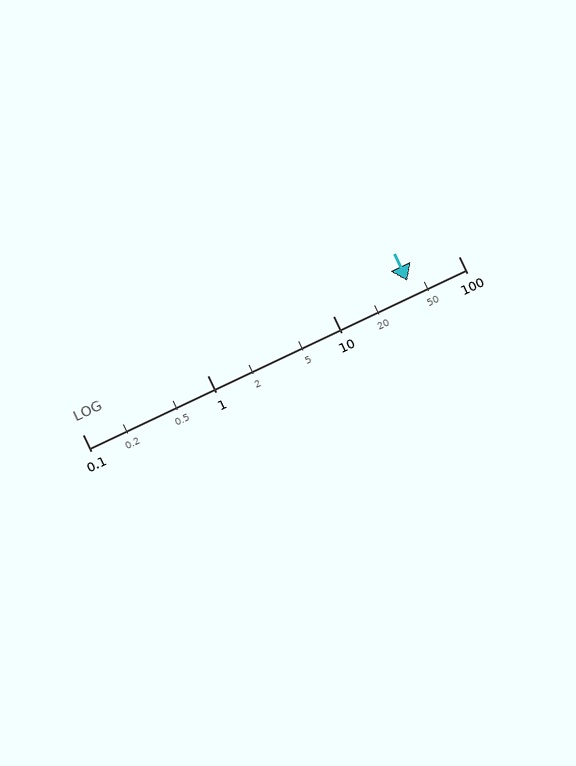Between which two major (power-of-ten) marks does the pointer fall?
The pointer is between 10 and 100.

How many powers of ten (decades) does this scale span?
The scale spans 3 decades, from 0.1 to 100.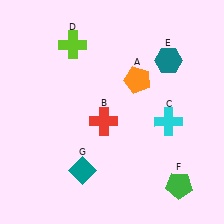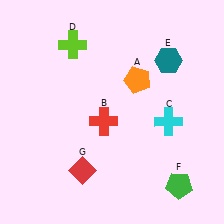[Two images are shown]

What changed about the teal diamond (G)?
In Image 1, G is teal. In Image 2, it changed to red.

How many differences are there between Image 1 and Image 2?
There is 1 difference between the two images.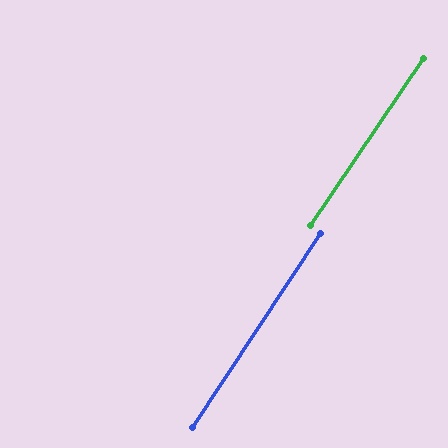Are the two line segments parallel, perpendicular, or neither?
Parallel — their directions differ by only 0.9°.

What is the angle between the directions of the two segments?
Approximately 1 degree.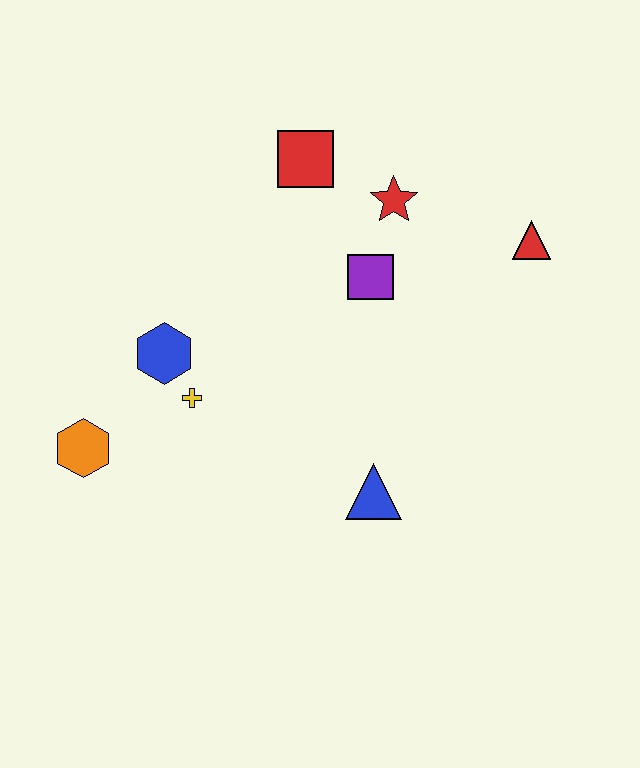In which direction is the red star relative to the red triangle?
The red star is to the left of the red triangle.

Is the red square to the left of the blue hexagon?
No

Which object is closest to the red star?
The purple square is closest to the red star.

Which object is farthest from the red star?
The orange hexagon is farthest from the red star.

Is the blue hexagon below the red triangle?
Yes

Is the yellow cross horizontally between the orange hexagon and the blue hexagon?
No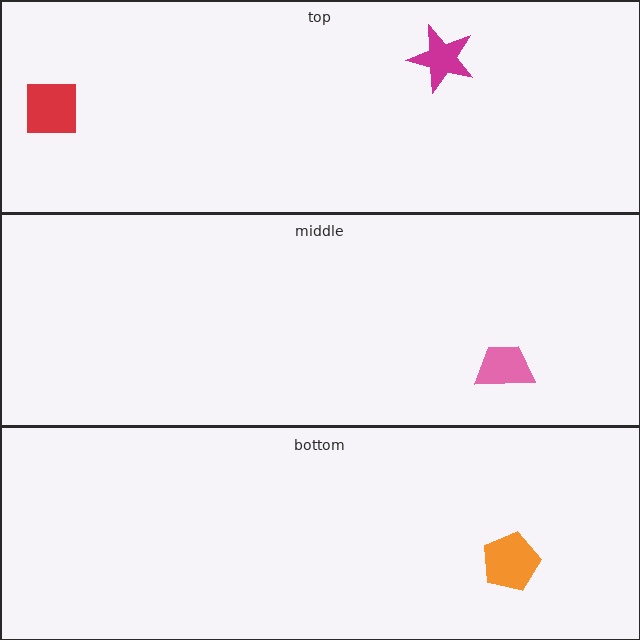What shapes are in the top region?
The magenta star, the red square.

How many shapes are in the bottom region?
1.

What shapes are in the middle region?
The pink trapezoid.